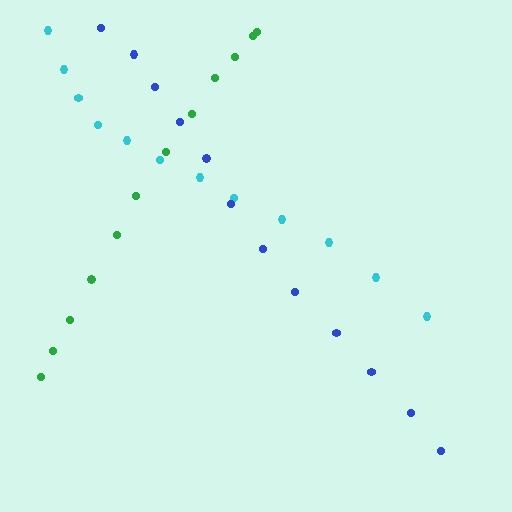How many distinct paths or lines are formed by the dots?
There are 3 distinct paths.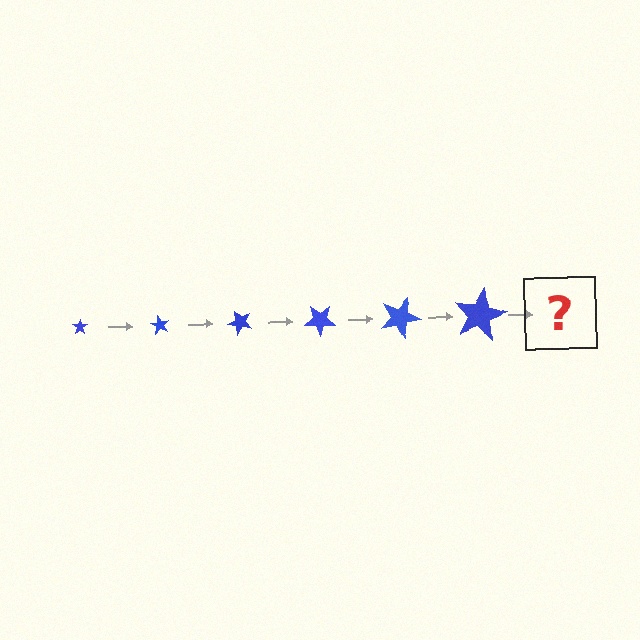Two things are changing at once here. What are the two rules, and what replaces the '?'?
The two rules are that the star grows larger each step and it rotates 60 degrees each step. The '?' should be a star, larger than the previous one and rotated 360 degrees from the start.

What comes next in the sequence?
The next element should be a star, larger than the previous one and rotated 360 degrees from the start.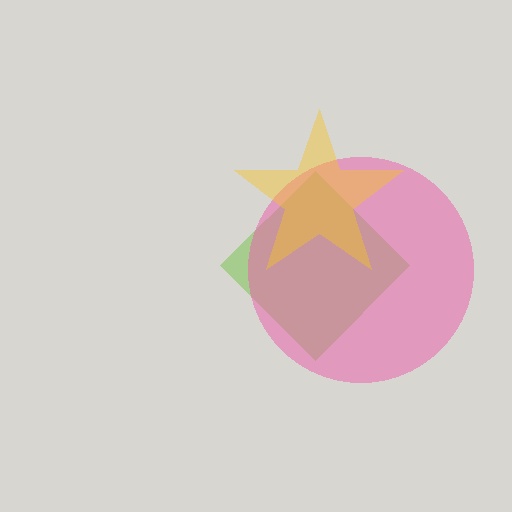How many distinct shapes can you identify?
There are 3 distinct shapes: a lime diamond, a pink circle, a yellow star.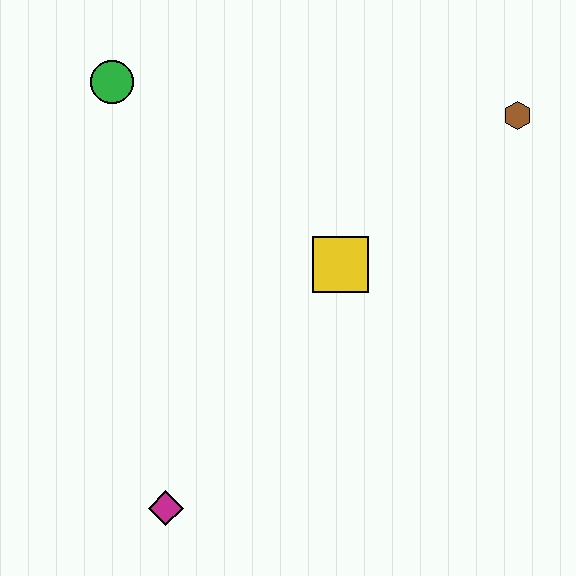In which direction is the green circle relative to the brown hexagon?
The green circle is to the left of the brown hexagon.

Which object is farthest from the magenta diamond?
The brown hexagon is farthest from the magenta diamond.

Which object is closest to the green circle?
The yellow square is closest to the green circle.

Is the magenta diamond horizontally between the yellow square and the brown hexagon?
No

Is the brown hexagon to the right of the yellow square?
Yes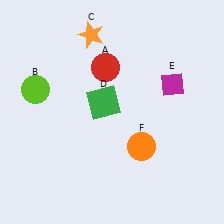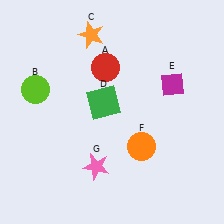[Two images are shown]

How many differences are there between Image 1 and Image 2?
There is 1 difference between the two images.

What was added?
A pink star (G) was added in Image 2.